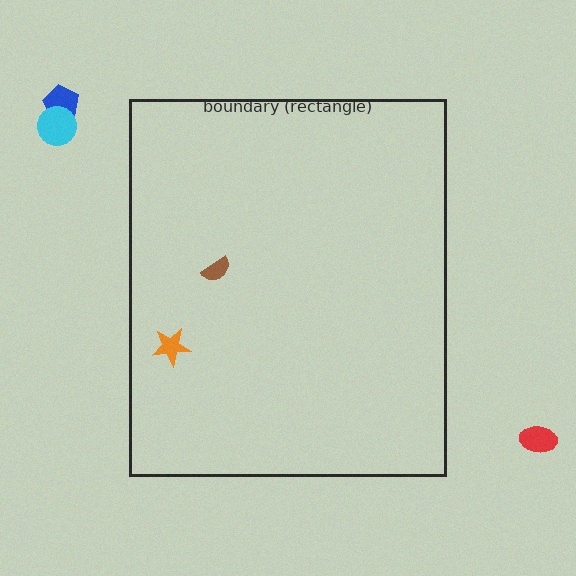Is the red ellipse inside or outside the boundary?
Outside.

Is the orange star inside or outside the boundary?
Inside.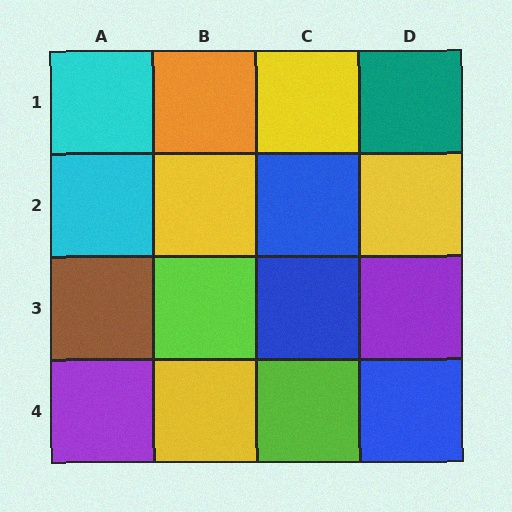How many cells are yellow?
4 cells are yellow.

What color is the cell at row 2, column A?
Cyan.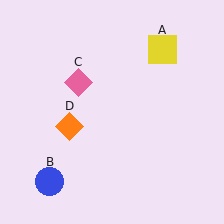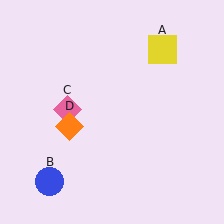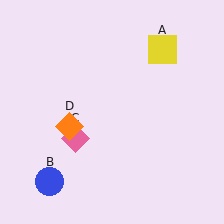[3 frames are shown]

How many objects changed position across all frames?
1 object changed position: pink diamond (object C).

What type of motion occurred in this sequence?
The pink diamond (object C) rotated counterclockwise around the center of the scene.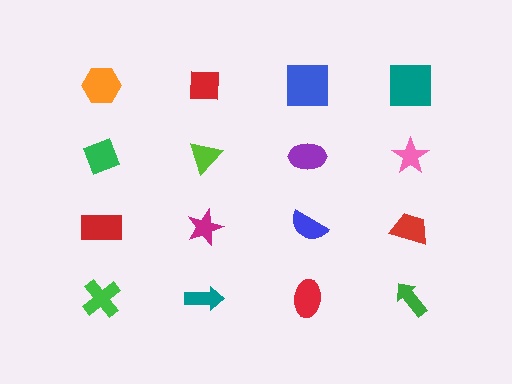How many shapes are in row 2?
4 shapes.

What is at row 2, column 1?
A green diamond.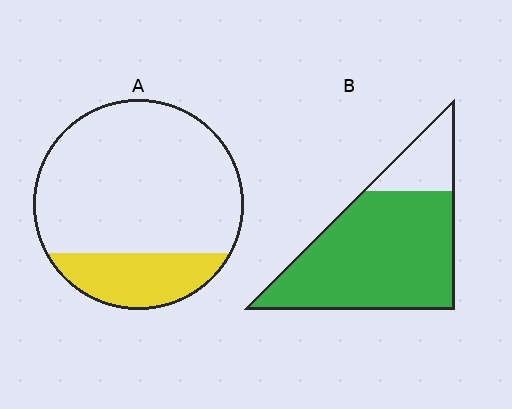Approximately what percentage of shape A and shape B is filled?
A is approximately 20% and B is approximately 80%.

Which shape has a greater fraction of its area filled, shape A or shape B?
Shape B.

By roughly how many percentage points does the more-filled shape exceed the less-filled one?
By roughly 60 percentage points (B over A).